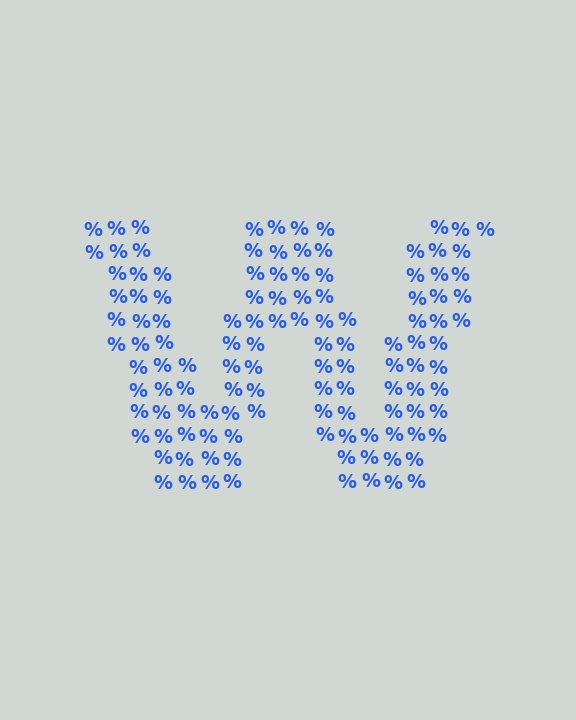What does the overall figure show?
The overall figure shows the letter W.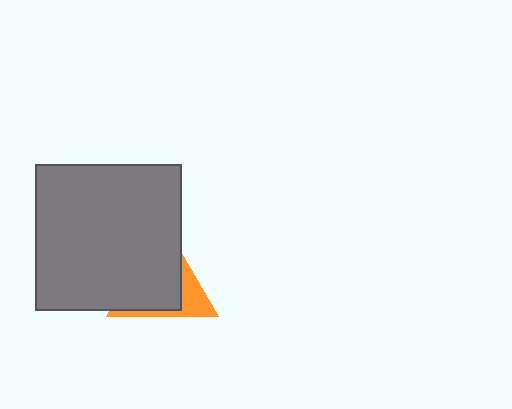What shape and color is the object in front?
The object in front is a gray square.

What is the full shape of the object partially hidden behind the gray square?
The partially hidden object is an orange triangle.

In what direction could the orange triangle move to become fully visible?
The orange triangle could move toward the lower-right. That would shift it out from behind the gray square entirely.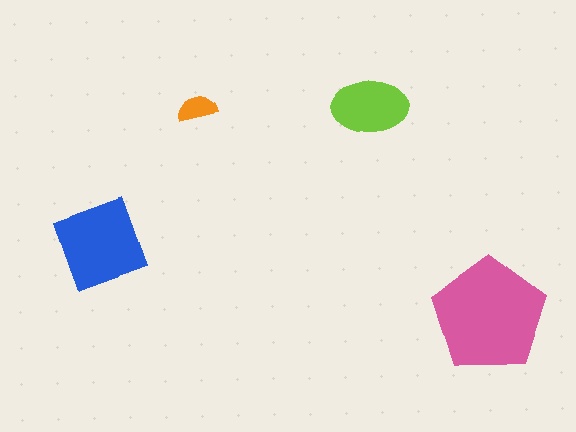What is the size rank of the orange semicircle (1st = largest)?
4th.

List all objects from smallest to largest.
The orange semicircle, the lime ellipse, the blue diamond, the pink pentagon.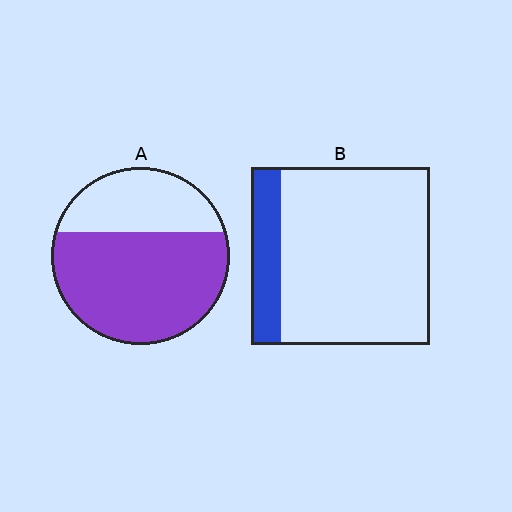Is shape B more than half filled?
No.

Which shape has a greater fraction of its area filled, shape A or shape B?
Shape A.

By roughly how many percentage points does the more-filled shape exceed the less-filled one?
By roughly 50 percentage points (A over B).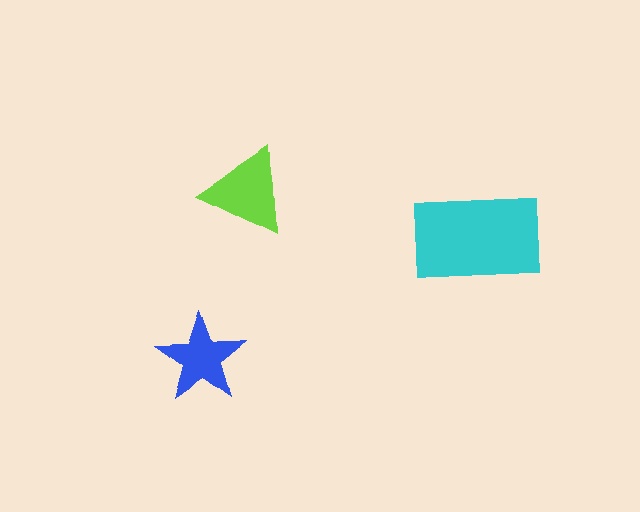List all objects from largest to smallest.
The cyan rectangle, the lime triangle, the blue star.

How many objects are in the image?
There are 3 objects in the image.